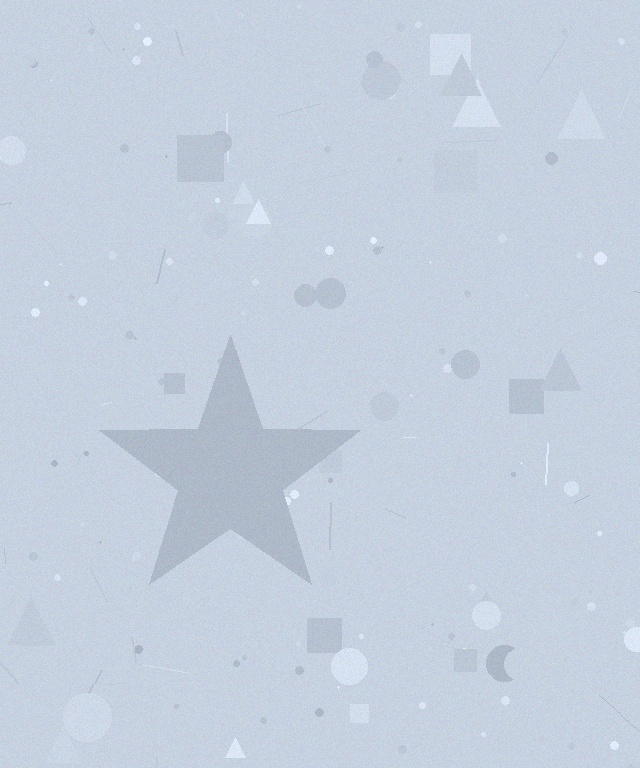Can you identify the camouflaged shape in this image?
The camouflaged shape is a star.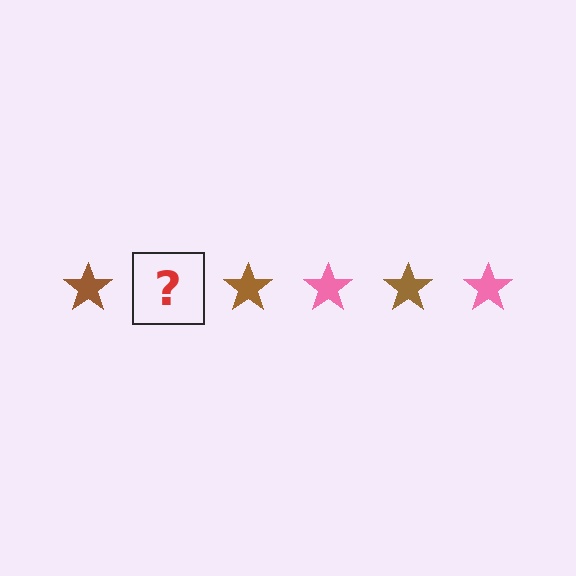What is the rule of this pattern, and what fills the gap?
The rule is that the pattern cycles through brown, pink stars. The gap should be filled with a pink star.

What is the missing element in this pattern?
The missing element is a pink star.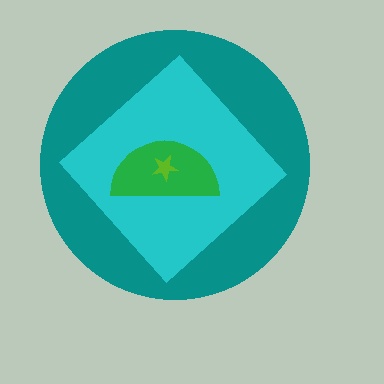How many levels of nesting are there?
4.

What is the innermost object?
The lime star.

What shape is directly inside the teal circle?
The cyan diamond.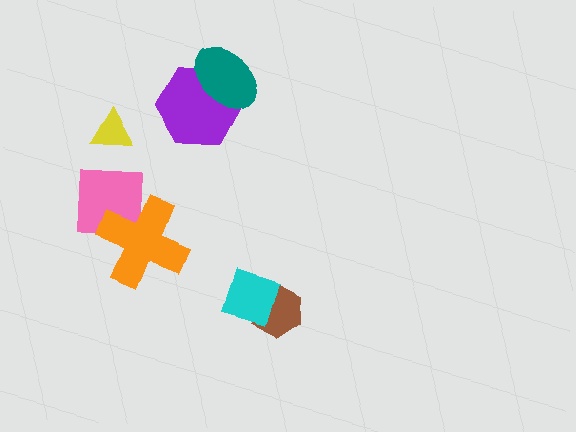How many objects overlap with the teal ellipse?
1 object overlaps with the teal ellipse.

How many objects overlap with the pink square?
1 object overlaps with the pink square.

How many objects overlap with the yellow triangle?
0 objects overlap with the yellow triangle.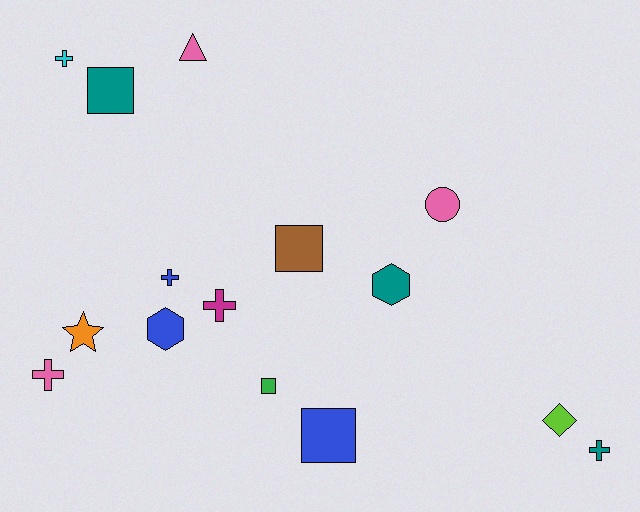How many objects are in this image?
There are 15 objects.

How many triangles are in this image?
There is 1 triangle.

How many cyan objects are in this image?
There is 1 cyan object.